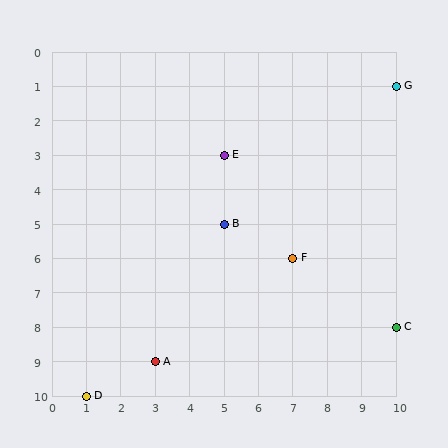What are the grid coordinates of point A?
Point A is at grid coordinates (3, 9).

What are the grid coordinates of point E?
Point E is at grid coordinates (5, 3).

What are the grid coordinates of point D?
Point D is at grid coordinates (1, 10).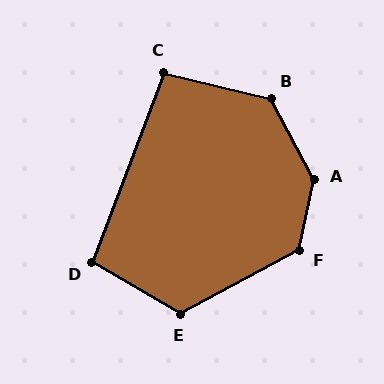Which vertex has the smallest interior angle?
C, at approximately 97 degrees.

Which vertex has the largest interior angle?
A, at approximately 141 degrees.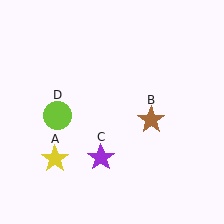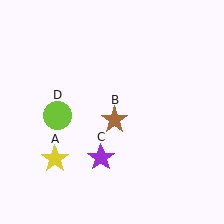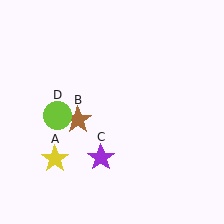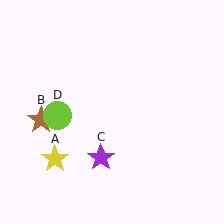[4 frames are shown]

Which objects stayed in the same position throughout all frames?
Yellow star (object A) and purple star (object C) and lime circle (object D) remained stationary.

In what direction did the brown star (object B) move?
The brown star (object B) moved left.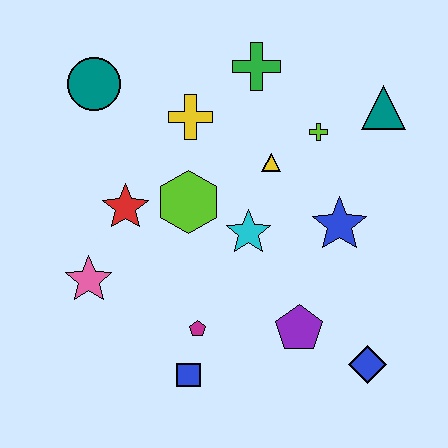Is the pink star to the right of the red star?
No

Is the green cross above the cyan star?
Yes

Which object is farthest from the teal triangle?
The pink star is farthest from the teal triangle.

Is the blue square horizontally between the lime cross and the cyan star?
No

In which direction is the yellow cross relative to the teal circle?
The yellow cross is to the right of the teal circle.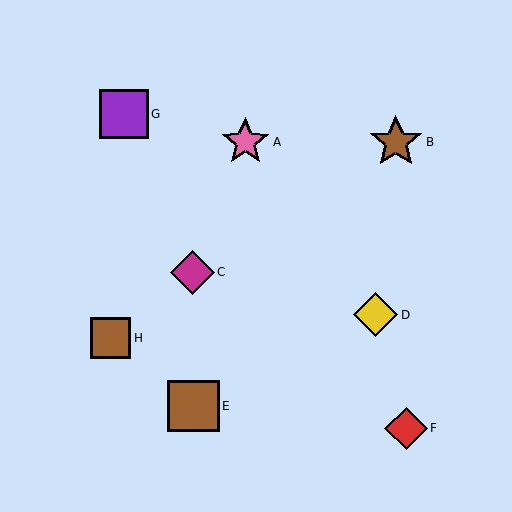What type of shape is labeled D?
Shape D is a yellow diamond.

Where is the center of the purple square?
The center of the purple square is at (124, 114).